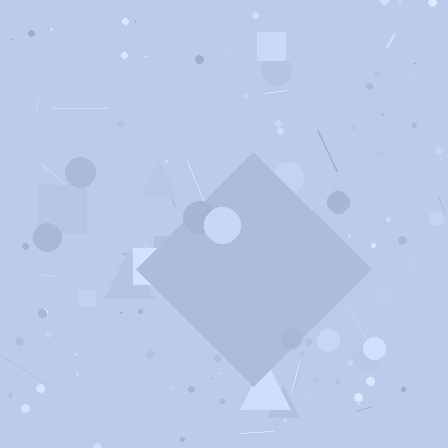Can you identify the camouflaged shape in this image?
The camouflaged shape is a diamond.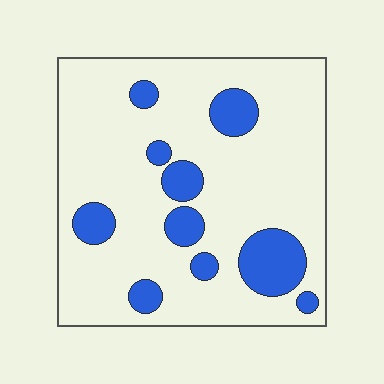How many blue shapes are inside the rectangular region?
10.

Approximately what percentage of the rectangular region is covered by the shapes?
Approximately 20%.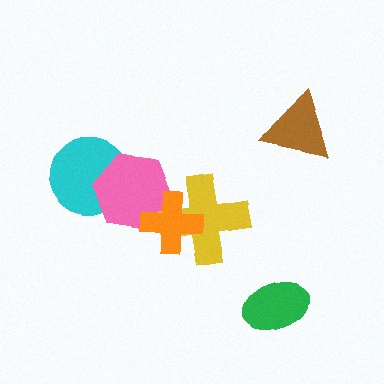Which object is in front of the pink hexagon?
The orange cross is in front of the pink hexagon.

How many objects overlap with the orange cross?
2 objects overlap with the orange cross.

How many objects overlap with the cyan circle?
1 object overlaps with the cyan circle.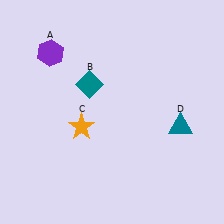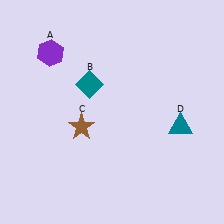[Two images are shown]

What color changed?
The star (C) changed from orange in Image 1 to brown in Image 2.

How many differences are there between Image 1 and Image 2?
There is 1 difference between the two images.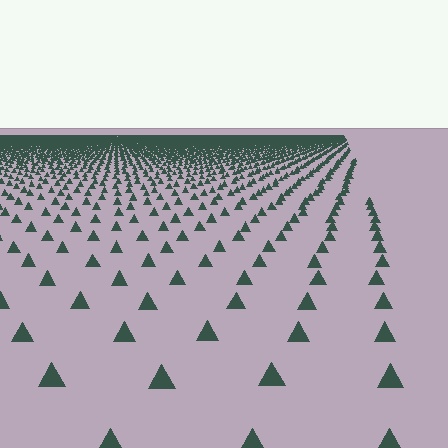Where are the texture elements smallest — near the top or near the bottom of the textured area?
Near the top.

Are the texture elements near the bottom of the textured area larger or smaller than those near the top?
Larger. Near the bottom, elements are closer to the viewer and appear at a bigger on-screen size.